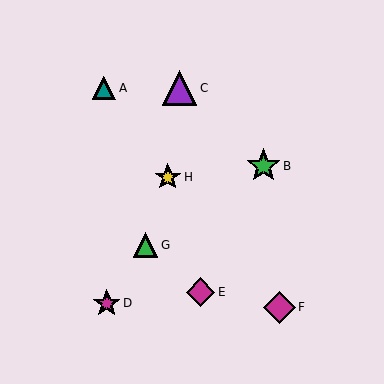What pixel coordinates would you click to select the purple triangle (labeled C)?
Click at (180, 88) to select the purple triangle C.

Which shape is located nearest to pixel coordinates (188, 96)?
The purple triangle (labeled C) at (180, 88) is nearest to that location.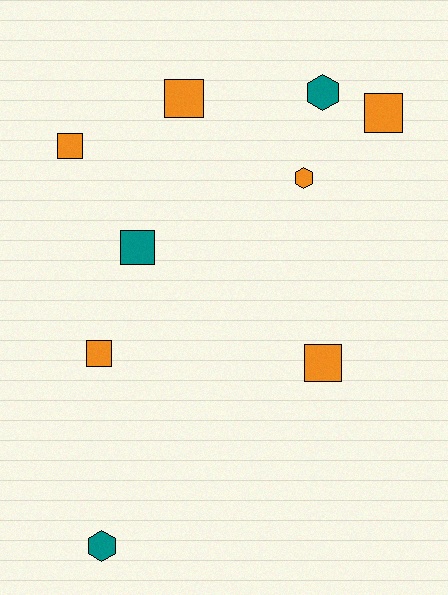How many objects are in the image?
There are 9 objects.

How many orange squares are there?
There are 5 orange squares.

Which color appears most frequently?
Orange, with 6 objects.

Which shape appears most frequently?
Square, with 6 objects.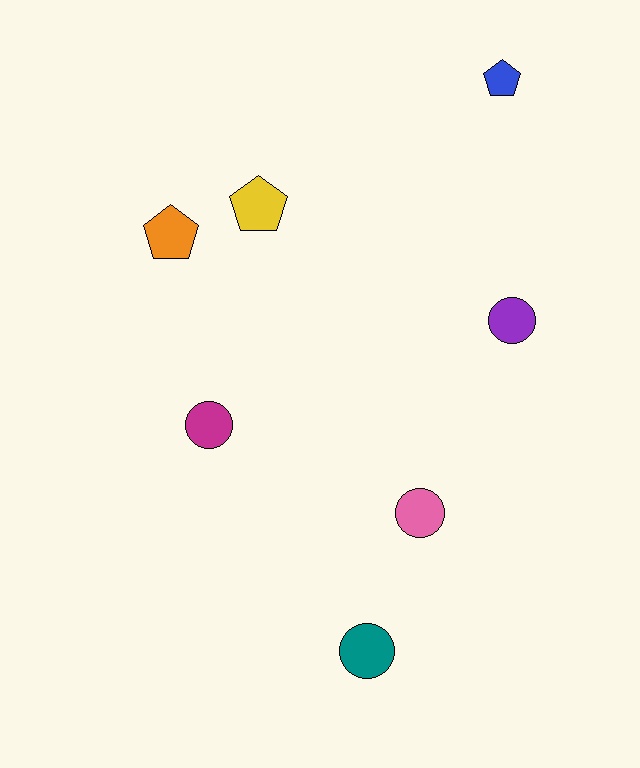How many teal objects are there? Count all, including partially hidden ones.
There is 1 teal object.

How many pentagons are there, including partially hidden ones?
There are 3 pentagons.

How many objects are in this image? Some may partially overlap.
There are 7 objects.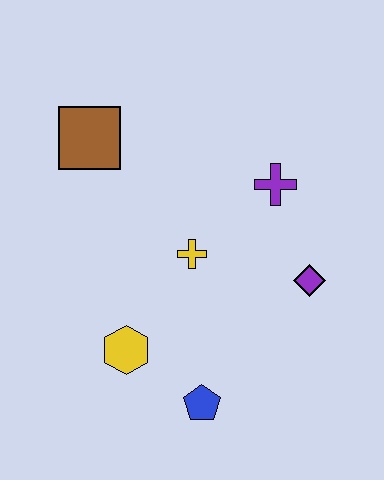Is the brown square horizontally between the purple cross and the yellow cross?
No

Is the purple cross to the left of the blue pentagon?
No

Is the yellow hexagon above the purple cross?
No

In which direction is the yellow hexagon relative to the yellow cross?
The yellow hexagon is below the yellow cross.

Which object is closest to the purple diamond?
The purple cross is closest to the purple diamond.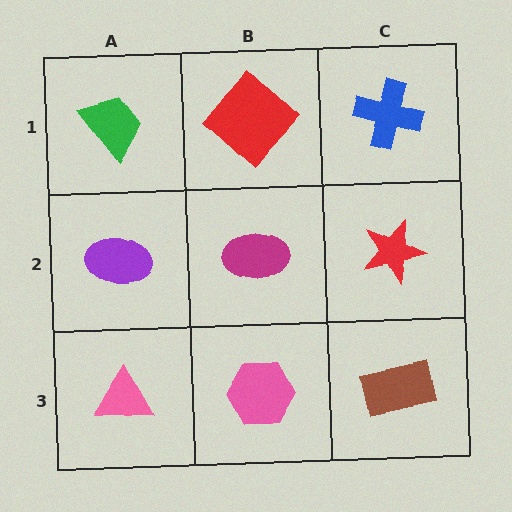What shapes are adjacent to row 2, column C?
A blue cross (row 1, column C), a brown rectangle (row 3, column C), a magenta ellipse (row 2, column B).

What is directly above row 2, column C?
A blue cross.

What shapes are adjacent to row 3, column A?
A purple ellipse (row 2, column A), a pink hexagon (row 3, column B).